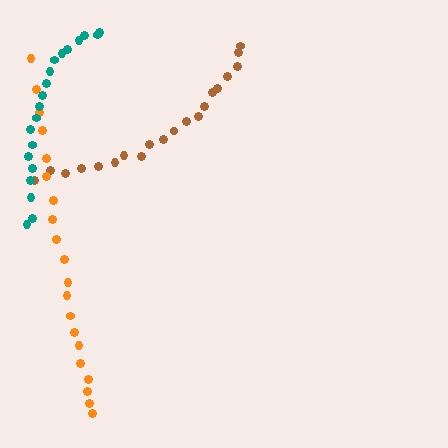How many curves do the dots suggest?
There are 3 distinct paths.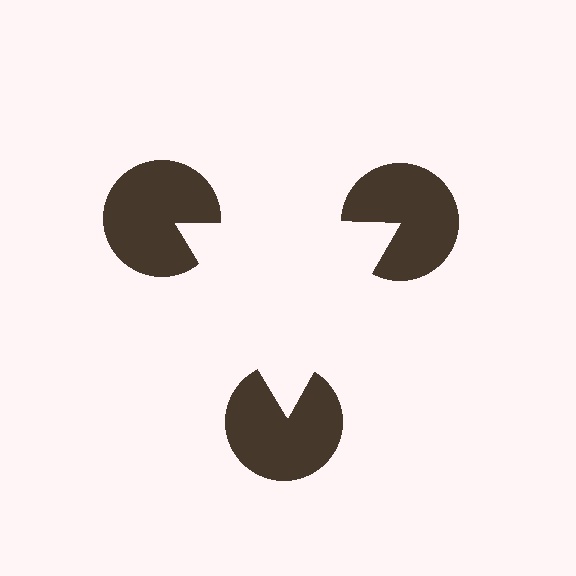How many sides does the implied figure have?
3 sides.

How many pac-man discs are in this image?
There are 3 — one at each vertex of the illusory triangle.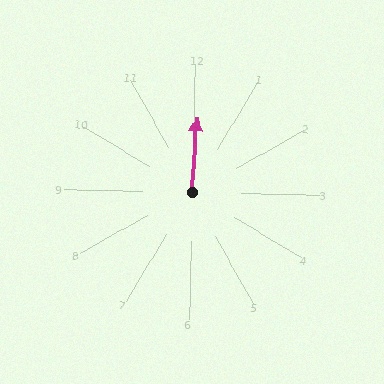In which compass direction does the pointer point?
North.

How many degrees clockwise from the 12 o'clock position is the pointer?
Approximately 2 degrees.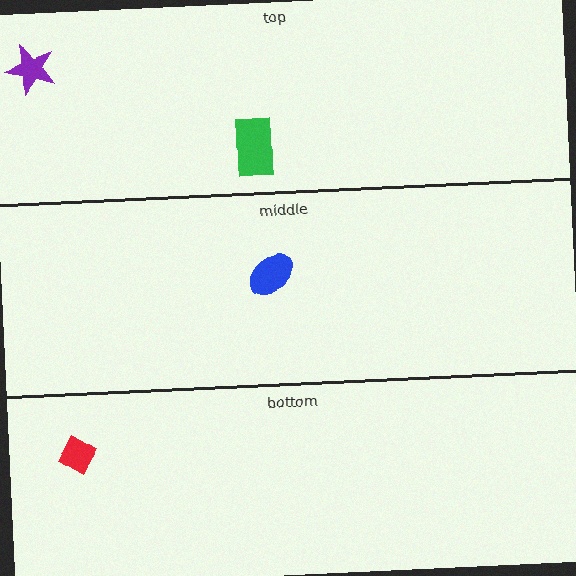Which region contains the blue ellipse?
The middle region.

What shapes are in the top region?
The purple star, the green rectangle.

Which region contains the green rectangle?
The top region.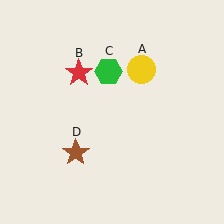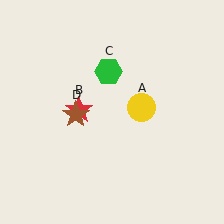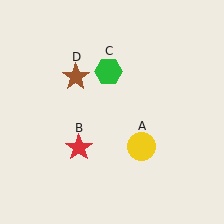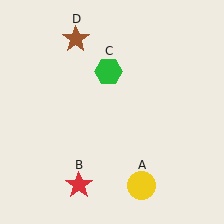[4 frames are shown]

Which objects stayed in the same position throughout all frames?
Green hexagon (object C) remained stationary.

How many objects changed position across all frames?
3 objects changed position: yellow circle (object A), red star (object B), brown star (object D).